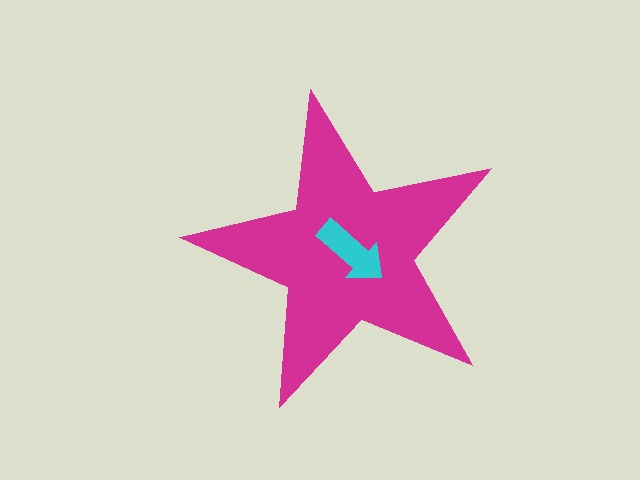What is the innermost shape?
The cyan arrow.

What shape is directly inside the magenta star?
The cyan arrow.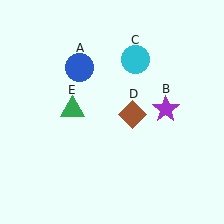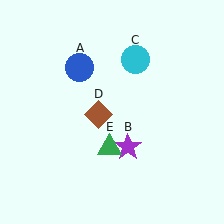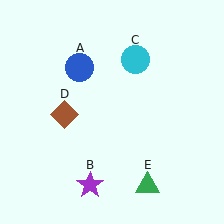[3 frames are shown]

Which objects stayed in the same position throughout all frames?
Blue circle (object A) and cyan circle (object C) remained stationary.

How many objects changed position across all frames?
3 objects changed position: purple star (object B), brown diamond (object D), green triangle (object E).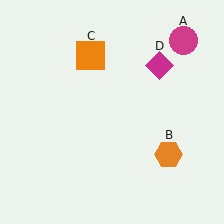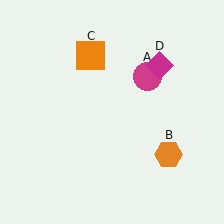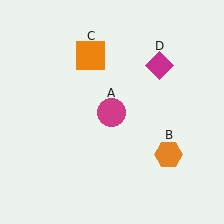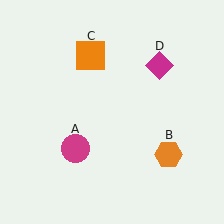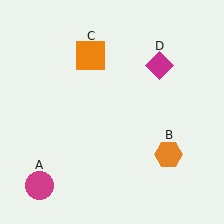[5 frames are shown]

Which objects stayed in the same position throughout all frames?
Orange hexagon (object B) and orange square (object C) and magenta diamond (object D) remained stationary.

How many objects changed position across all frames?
1 object changed position: magenta circle (object A).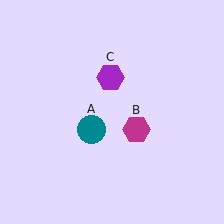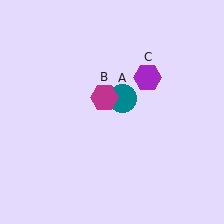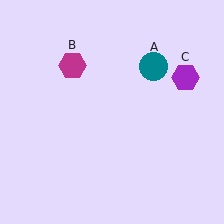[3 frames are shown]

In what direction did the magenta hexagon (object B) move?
The magenta hexagon (object B) moved up and to the left.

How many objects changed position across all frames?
3 objects changed position: teal circle (object A), magenta hexagon (object B), purple hexagon (object C).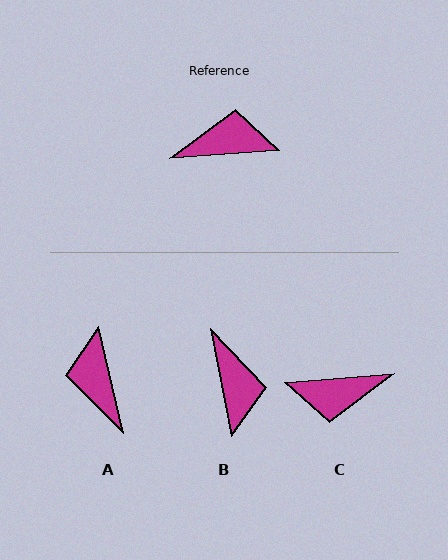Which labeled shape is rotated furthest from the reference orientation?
C, about 179 degrees away.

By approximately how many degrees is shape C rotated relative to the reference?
Approximately 179 degrees clockwise.